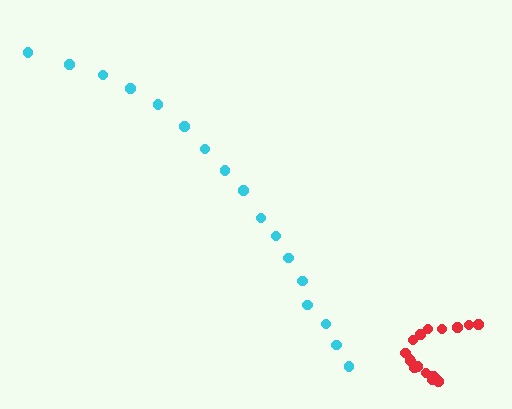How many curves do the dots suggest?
There are 2 distinct paths.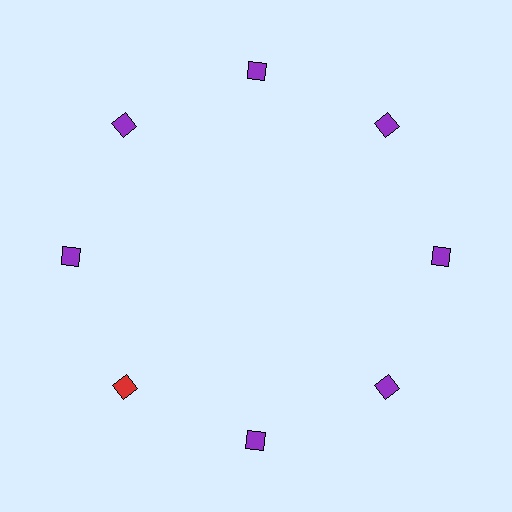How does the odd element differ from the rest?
It has a different color: red instead of purple.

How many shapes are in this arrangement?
There are 8 shapes arranged in a ring pattern.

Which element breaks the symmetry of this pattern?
The red diamond at roughly the 8 o'clock position breaks the symmetry. All other shapes are purple diamonds.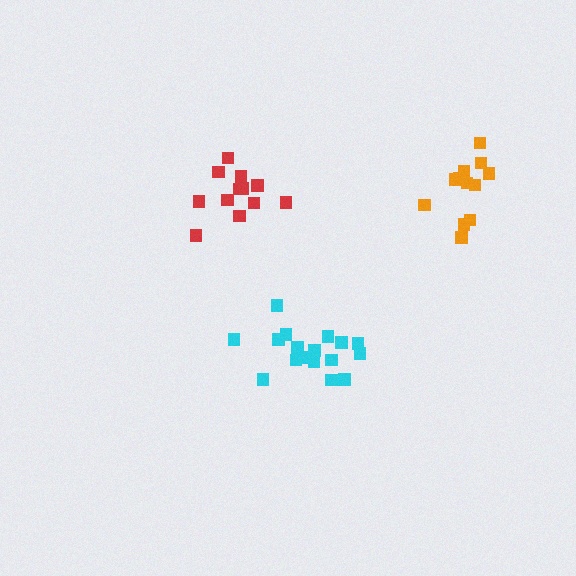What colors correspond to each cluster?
The clusters are colored: cyan, red, orange.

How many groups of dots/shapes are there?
There are 3 groups.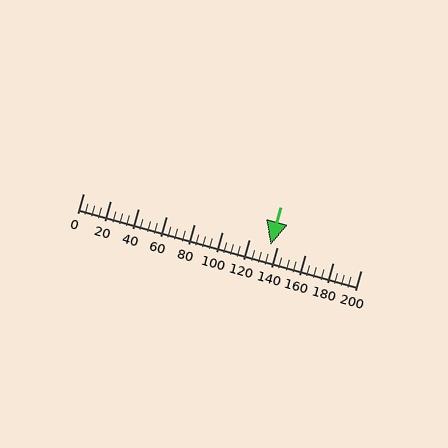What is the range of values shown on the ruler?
The ruler shows values from 0 to 200.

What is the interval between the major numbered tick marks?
The major tick marks are spaced 20 units apart.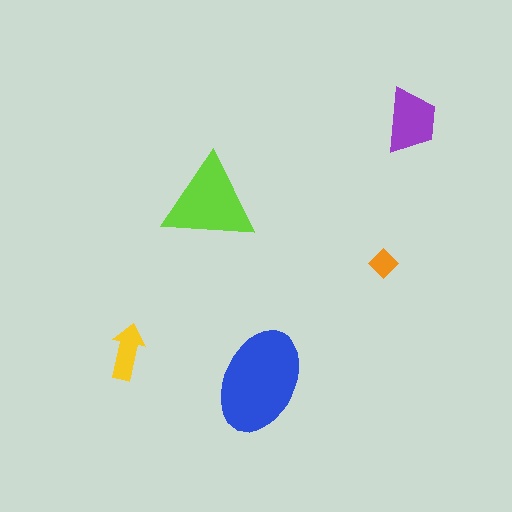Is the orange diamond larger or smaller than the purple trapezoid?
Smaller.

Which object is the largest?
The blue ellipse.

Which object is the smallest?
The orange diamond.